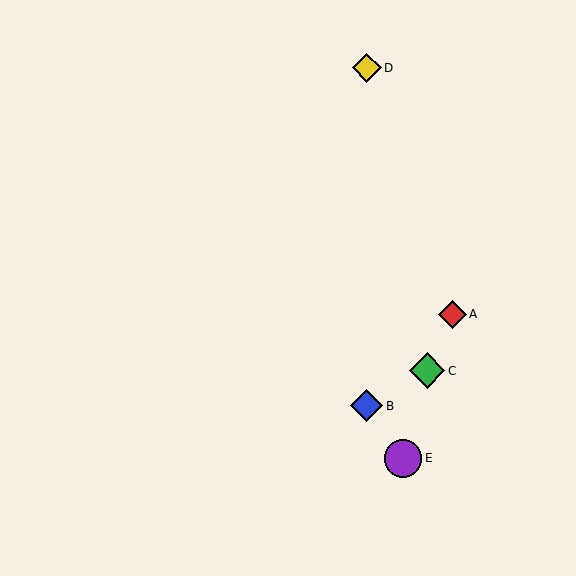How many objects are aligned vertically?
2 objects (B, D) are aligned vertically.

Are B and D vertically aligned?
Yes, both are at x≈367.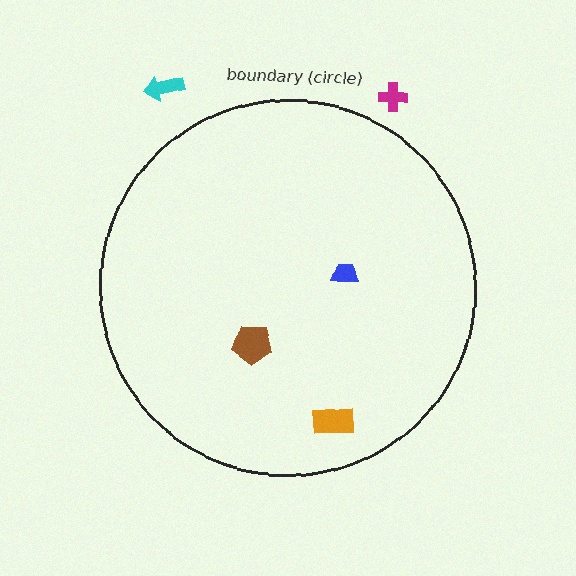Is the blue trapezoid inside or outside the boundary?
Inside.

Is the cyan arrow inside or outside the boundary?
Outside.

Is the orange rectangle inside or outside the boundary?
Inside.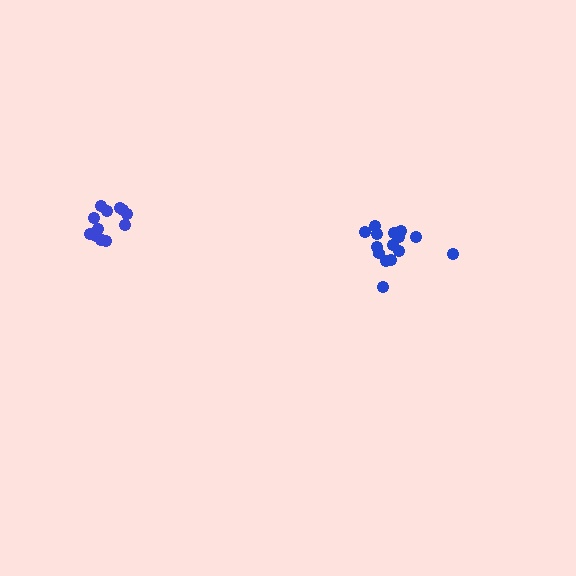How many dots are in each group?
Group 1: 14 dots, Group 2: 15 dots (29 total).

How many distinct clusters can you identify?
There are 2 distinct clusters.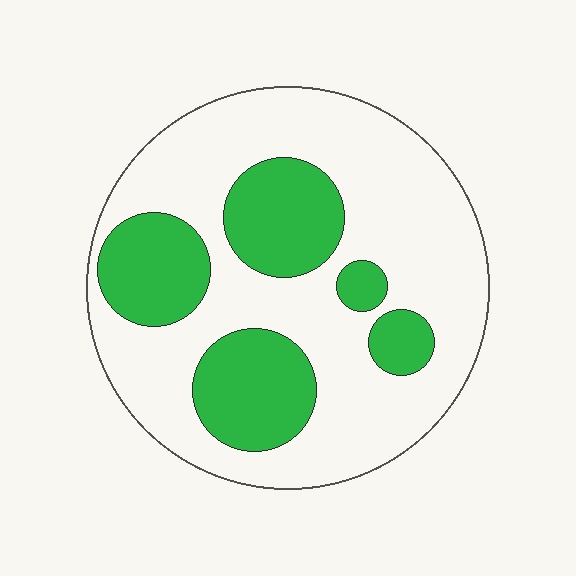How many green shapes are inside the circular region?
5.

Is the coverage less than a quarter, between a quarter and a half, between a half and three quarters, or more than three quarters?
Between a quarter and a half.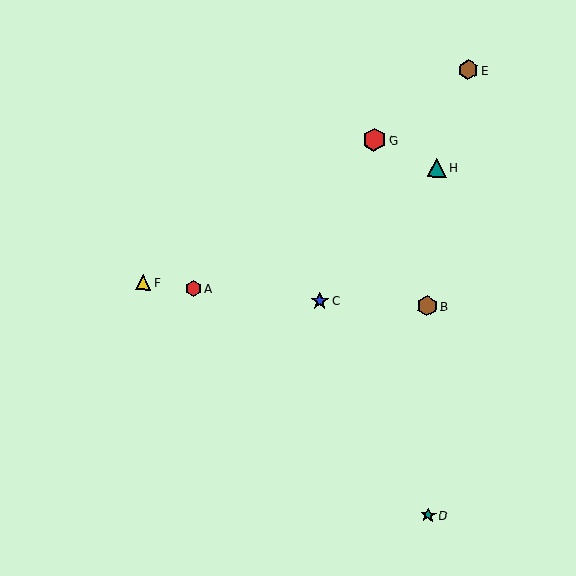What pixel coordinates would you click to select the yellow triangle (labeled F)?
Click at (143, 282) to select the yellow triangle F.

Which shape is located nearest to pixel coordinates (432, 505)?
The teal star (labeled D) at (428, 515) is nearest to that location.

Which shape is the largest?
The red hexagon (labeled G) is the largest.